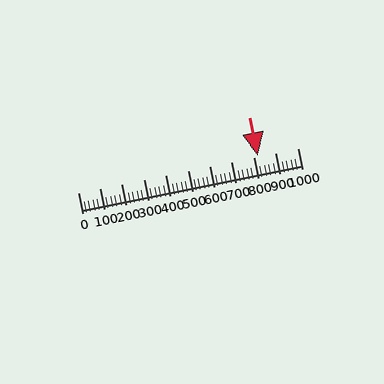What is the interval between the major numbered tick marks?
The major tick marks are spaced 100 units apart.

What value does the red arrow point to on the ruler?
The red arrow points to approximately 821.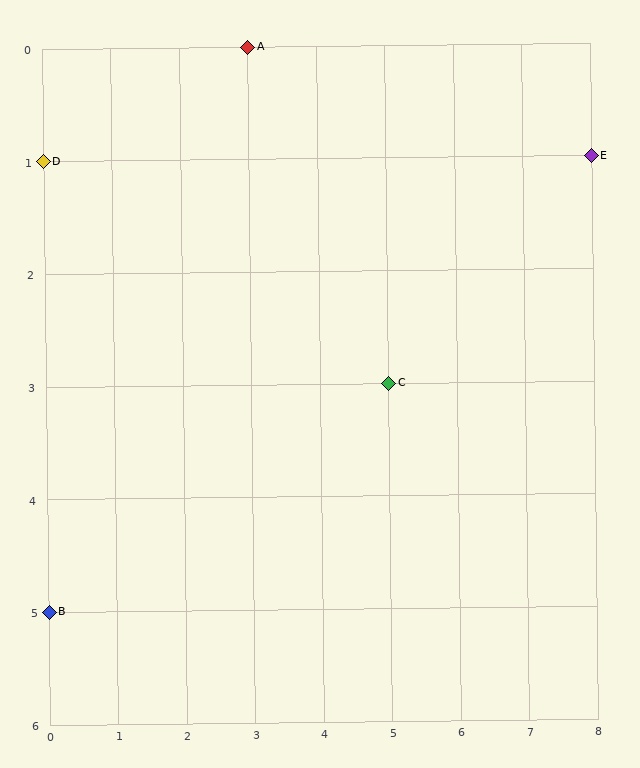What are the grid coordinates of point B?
Point B is at grid coordinates (0, 5).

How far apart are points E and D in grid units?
Points E and D are 8 columns apart.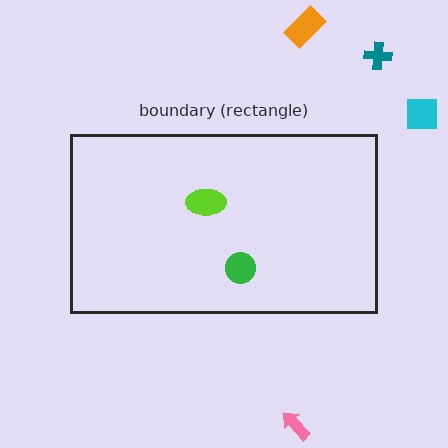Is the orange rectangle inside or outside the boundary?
Outside.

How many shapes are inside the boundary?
2 inside, 4 outside.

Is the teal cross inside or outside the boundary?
Outside.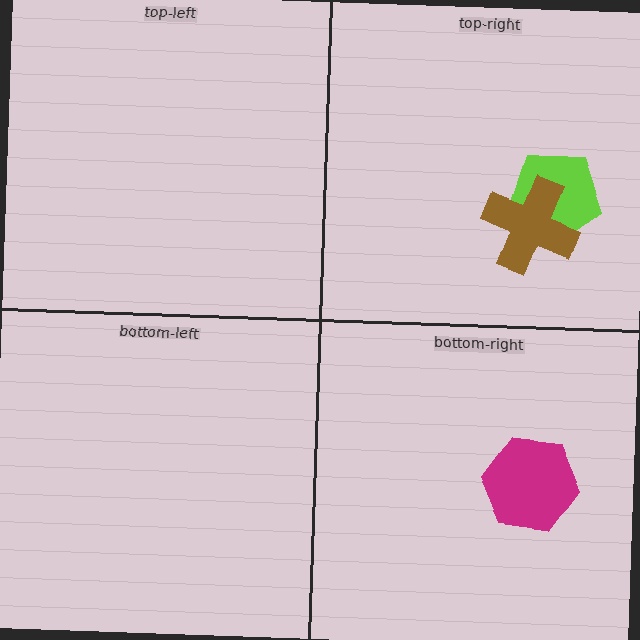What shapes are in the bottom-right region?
The magenta hexagon.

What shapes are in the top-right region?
The lime pentagon, the brown cross.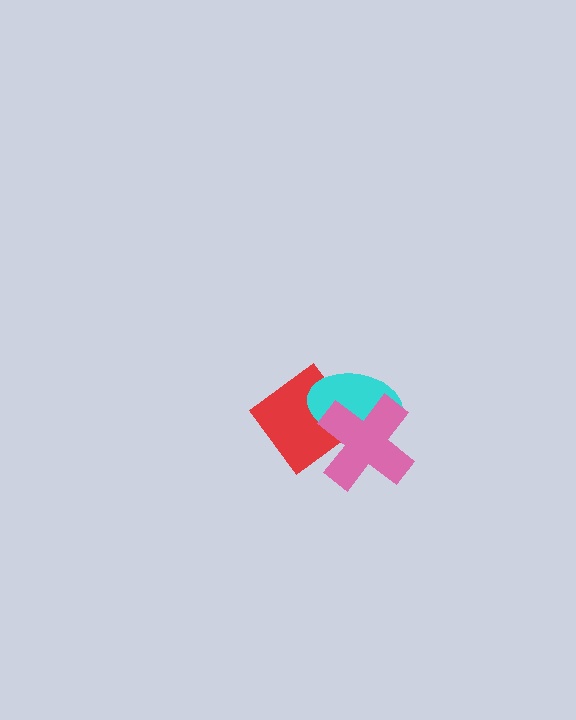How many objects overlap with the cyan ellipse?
2 objects overlap with the cyan ellipse.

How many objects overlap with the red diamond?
2 objects overlap with the red diamond.